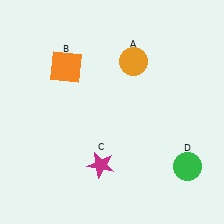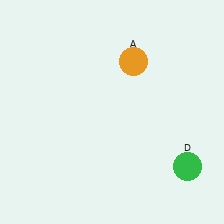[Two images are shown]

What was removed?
The orange square (B), the magenta star (C) were removed in Image 2.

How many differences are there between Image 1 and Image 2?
There are 2 differences between the two images.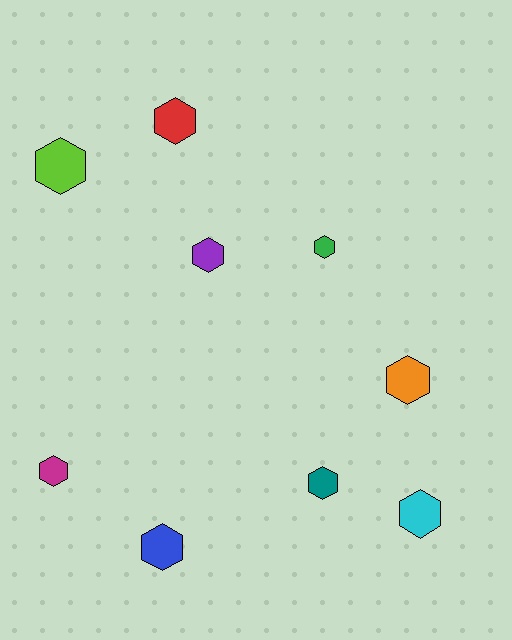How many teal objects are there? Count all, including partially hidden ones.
There is 1 teal object.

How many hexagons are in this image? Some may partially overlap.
There are 9 hexagons.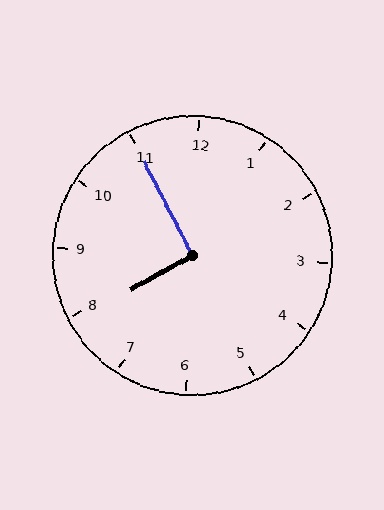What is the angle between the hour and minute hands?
Approximately 92 degrees.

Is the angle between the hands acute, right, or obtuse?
It is right.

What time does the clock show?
7:55.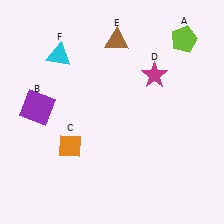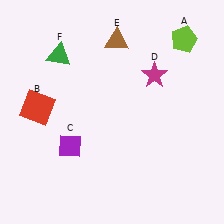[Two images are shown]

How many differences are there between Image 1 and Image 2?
There are 3 differences between the two images.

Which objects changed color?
B changed from purple to red. C changed from orange to purple. F changed from cyan to green.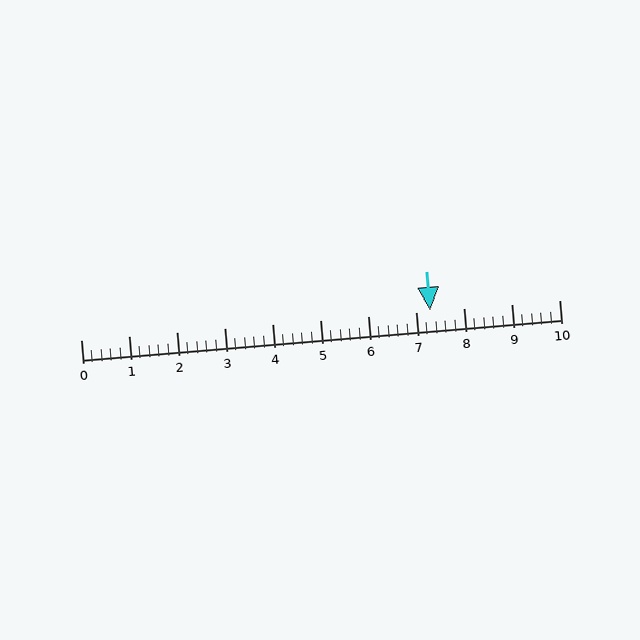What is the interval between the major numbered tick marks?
The major tick marks are spaced 1 units apart.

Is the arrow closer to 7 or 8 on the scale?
The arrow is closer to 7.